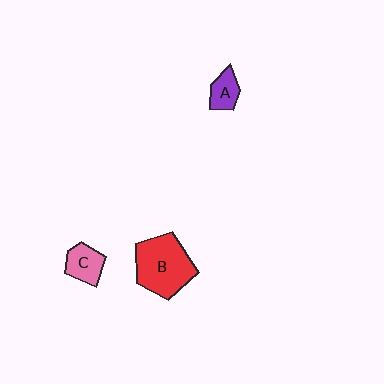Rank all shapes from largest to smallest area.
From largest to smallest: B (red), C (pink), A (purple).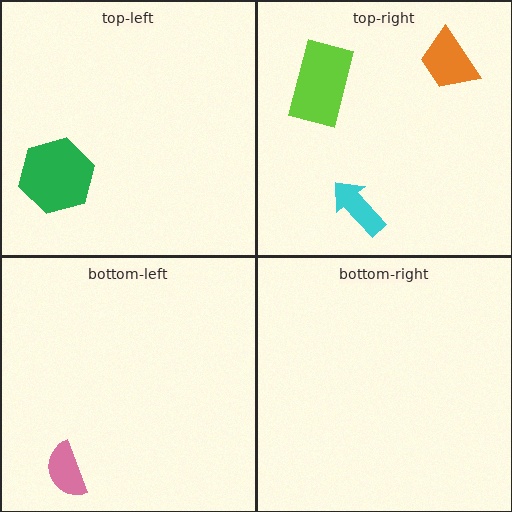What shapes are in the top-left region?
The green hexagon.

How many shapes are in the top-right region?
3.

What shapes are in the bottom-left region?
The pink semicircle.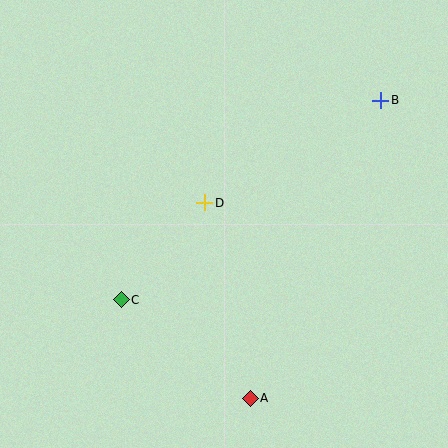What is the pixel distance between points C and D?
The distance between C and D is 128 pixels.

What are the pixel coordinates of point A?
Point A is at (250, 398).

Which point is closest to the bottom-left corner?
Point C is closest to the bottom-left corner.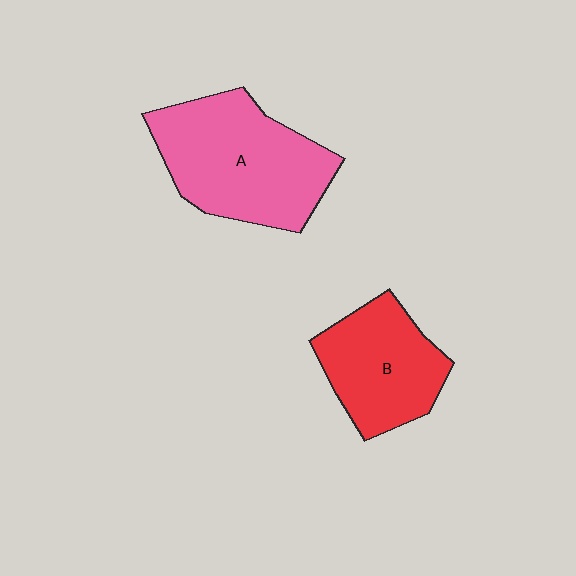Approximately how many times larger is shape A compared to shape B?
Approximately 1.4 times.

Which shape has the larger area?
Shape A (pink).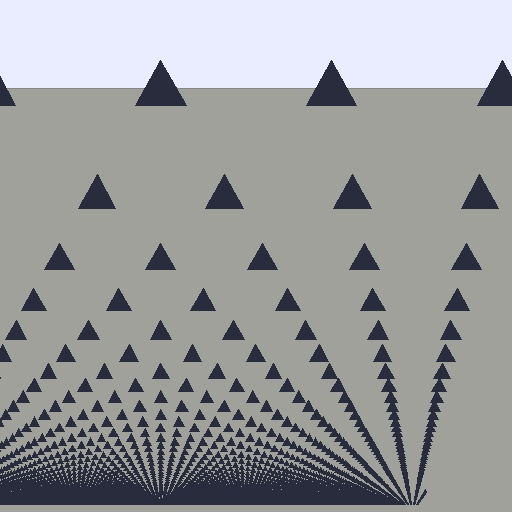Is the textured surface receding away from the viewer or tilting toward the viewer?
The surface appears to tilt toward the viewer. Texture elements get larger and sparser toward the top.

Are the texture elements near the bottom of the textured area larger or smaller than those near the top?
Smaller. The gradient is inverted — elements near the bottom are smaller and denser.